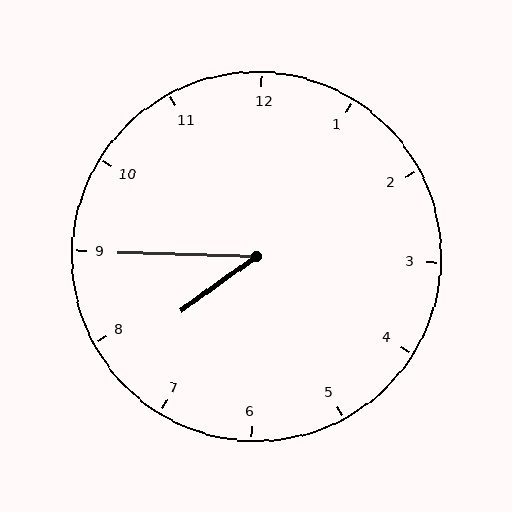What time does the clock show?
7:45.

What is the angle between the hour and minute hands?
Approximately 38 degrees.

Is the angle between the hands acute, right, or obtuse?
It is acute.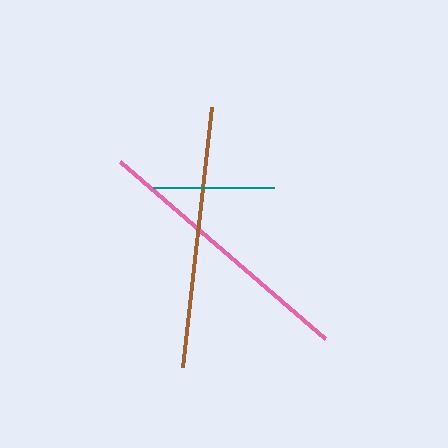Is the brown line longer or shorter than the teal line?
The brown line is longer than the teal line.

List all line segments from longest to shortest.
From longest to shortest: pink, brown, teal.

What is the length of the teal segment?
The teal segment is approximately 120 pixels long.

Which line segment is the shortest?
The teal line is the shortest at approximately 120 pixels.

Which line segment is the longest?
The pink line is the longest at approximately 271 pixels.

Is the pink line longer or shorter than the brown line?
The pink line is longer than the brown line.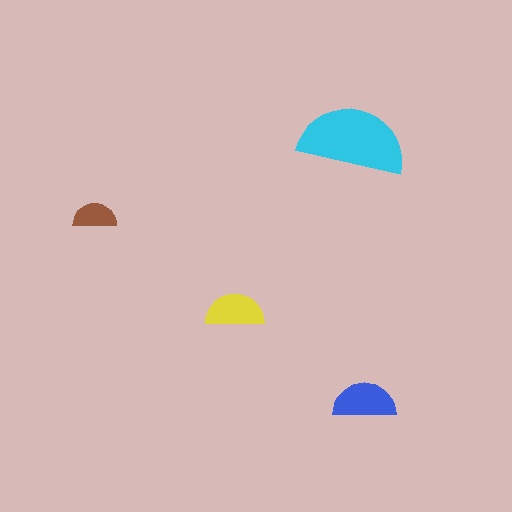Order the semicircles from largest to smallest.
the cyan one, the blue one, the yellow one, the brown one.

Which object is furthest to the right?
The blue semicircle is rightmost.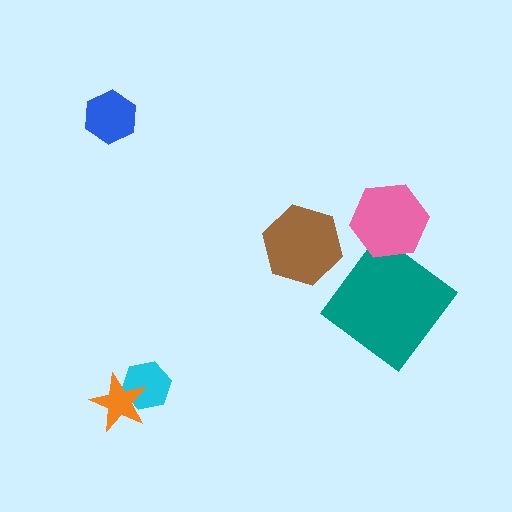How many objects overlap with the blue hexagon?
0 objects overlap with the blue hexagon.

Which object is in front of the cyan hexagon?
The orange star is in front of the cyan hexagon.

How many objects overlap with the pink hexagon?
0 objects overlap with the pink hexagon.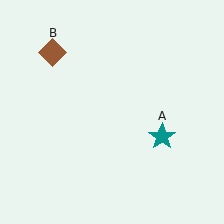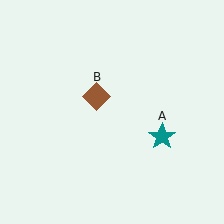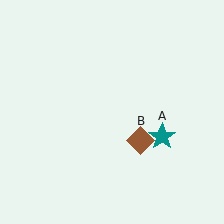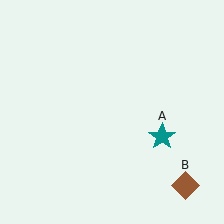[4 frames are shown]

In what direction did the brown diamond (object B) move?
The brown diamond (object B) moved down and to the right.